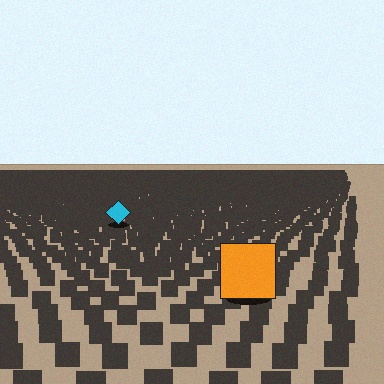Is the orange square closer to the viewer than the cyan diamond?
Yes. The orange square is closer — you can tell from the texture gradient: the ground texture is coarser near it.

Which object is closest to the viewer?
The orange square is closest. The texture marks near it are larger and more spread out.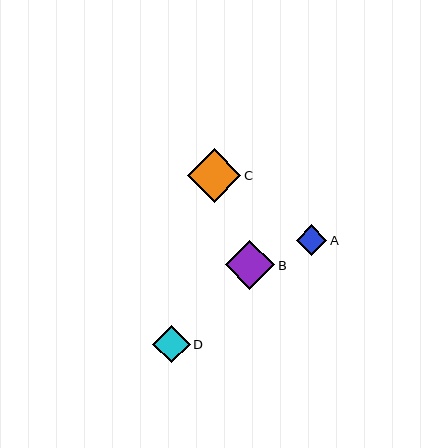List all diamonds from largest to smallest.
From largest to smallest: C, B, D, A.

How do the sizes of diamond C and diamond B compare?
Diamond C and diamond B are approximately the same size.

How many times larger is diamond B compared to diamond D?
Diamond B is approximately 1.3 times the size of diamond D.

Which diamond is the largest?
Diamond C is the largest with a size of approximately 54 pixels.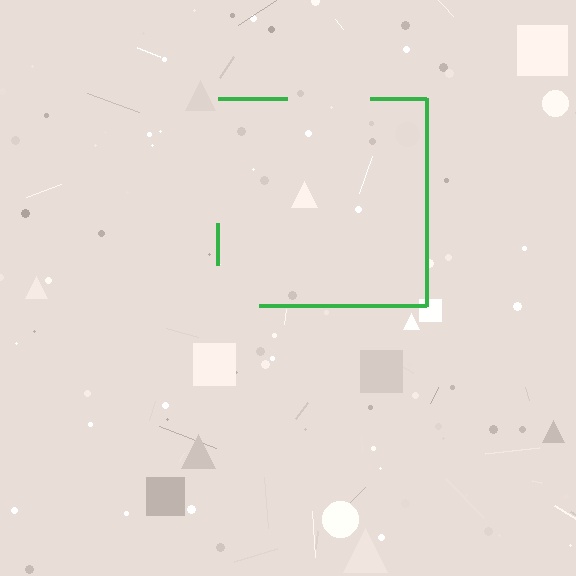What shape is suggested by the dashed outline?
The dashed outline suggests a square.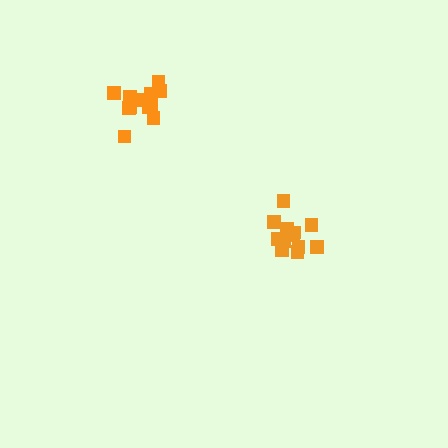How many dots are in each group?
Group 1: 12 dots, Group 2: 14 dots (26 total).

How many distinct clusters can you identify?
There are 2 distinct clusters.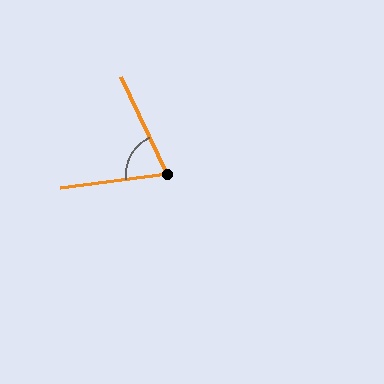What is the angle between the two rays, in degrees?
Approximately 72 degrees.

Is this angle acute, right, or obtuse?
It is acute.